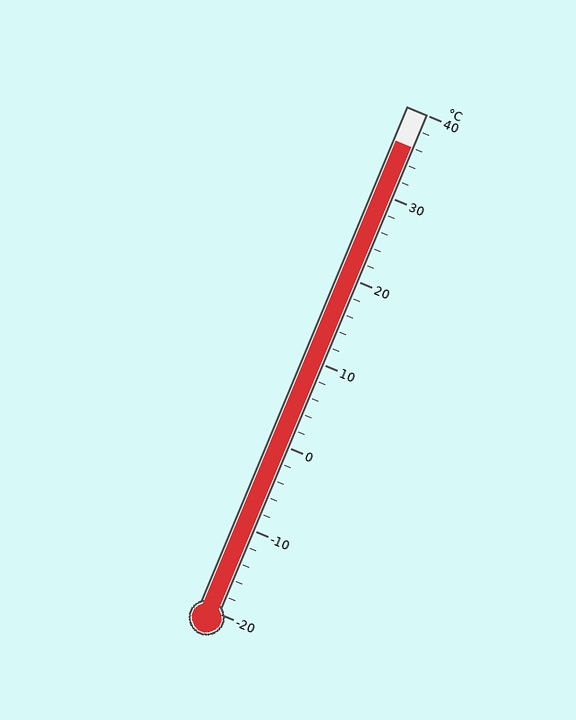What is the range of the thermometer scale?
The thermometer scale ranges from -20°C to 40°C.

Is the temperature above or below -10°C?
The temperature is above -10°C.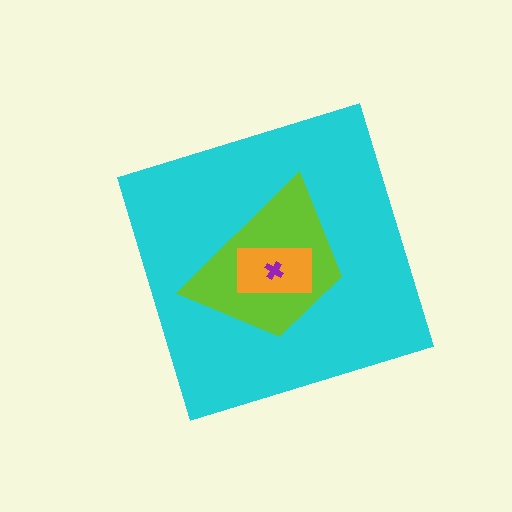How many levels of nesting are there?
4.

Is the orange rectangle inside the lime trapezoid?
Yes.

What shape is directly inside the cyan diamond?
The lime trapezoid.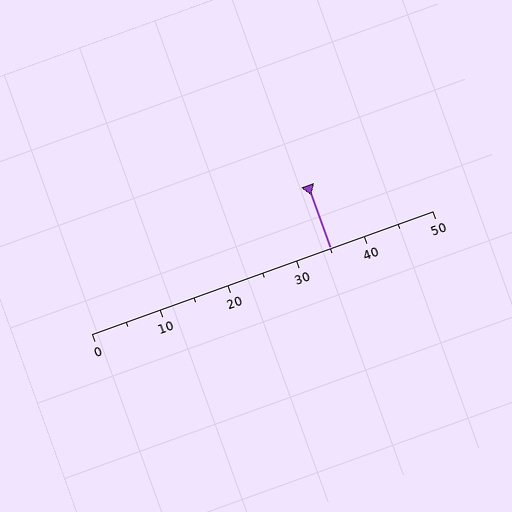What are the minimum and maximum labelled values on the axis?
The axis runs from 0 to 50.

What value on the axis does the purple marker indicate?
The marker indicates approximately 35.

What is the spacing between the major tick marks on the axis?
The major ticks are spaced 10 apart.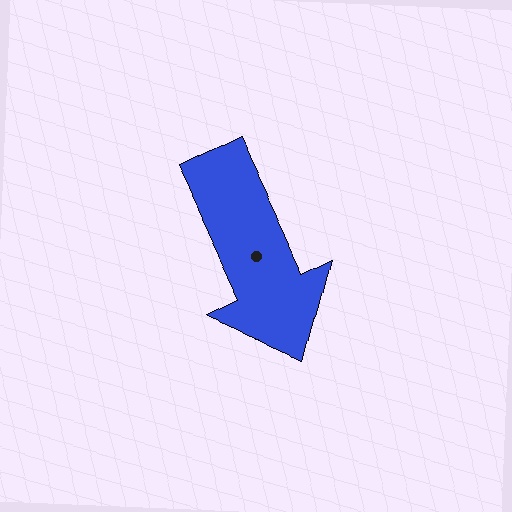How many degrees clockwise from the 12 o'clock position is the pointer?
Approximately 155 degrees.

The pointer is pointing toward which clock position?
Roughly 5 o'clock.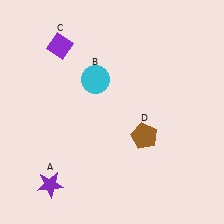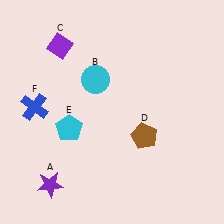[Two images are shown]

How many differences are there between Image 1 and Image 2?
There are 2 differences between the two images.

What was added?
A cyan pentagon (E), a blue cross (F) were added in Image 2.